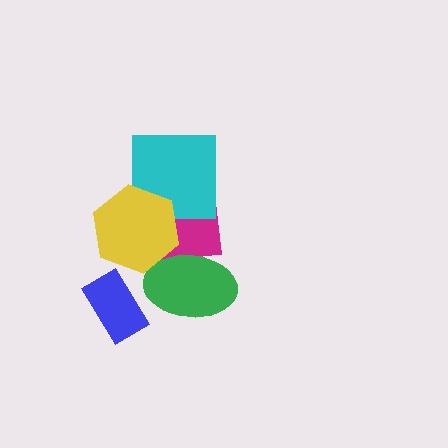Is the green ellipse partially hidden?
Yes, it is partially covered by another shape.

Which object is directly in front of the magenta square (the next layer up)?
The cyan square is directly in front of the magenta square.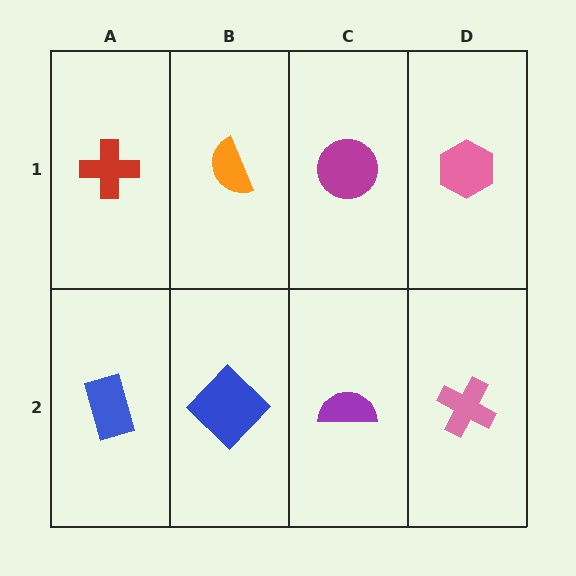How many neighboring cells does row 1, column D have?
2.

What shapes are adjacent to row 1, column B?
A blue diamond (row 2, column B), a red cross (row 1, column A), a magenta circle (row 1, column C).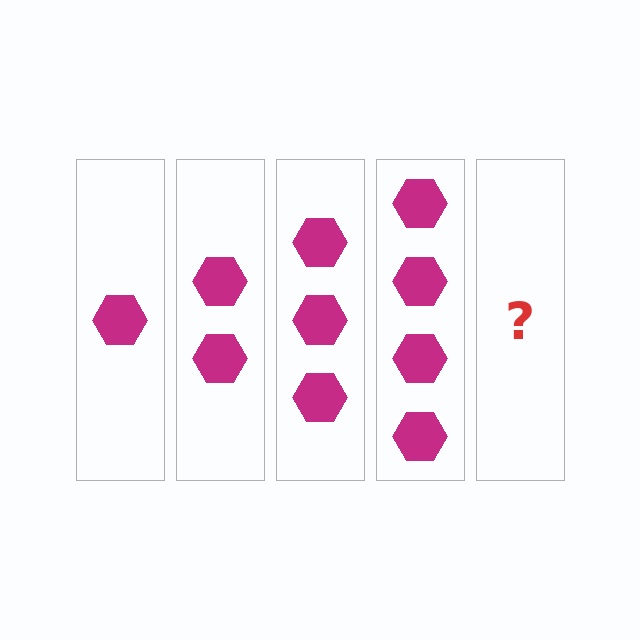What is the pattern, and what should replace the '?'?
The pattern is that each step adds one more hexagon. The '?' should be 5 hexagons.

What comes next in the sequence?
The next element should be 5 hexagons.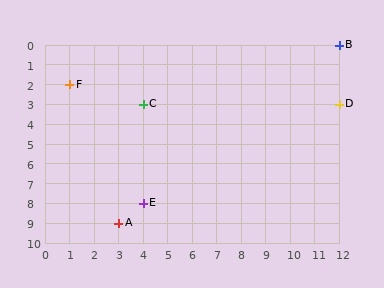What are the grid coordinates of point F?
Point F is at grid coordinates (1, 2).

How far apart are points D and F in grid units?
Points D and F are 11 columns and 1 row apart (about 11.0 grid units diagonally).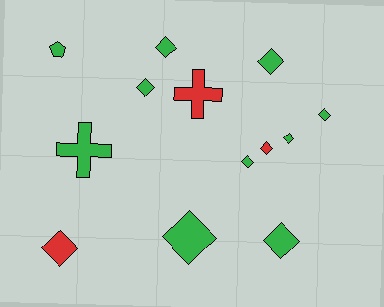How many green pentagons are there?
There is 1 green pentagon.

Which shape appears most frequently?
Diamond, with 10 objects.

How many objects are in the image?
There are 13 objects.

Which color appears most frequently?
Green, with 10 objects.